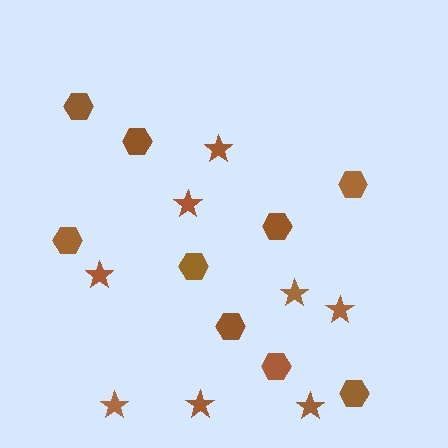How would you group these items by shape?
There are 2 groups: one group of hexagons (9) and one group of stars (8).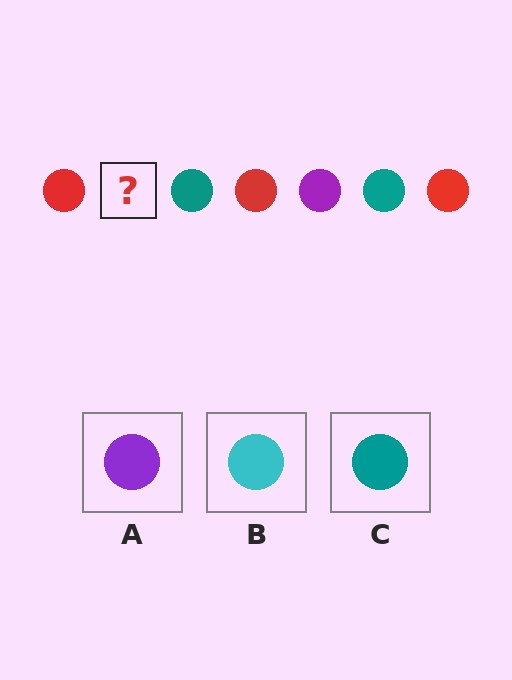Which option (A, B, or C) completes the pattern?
A.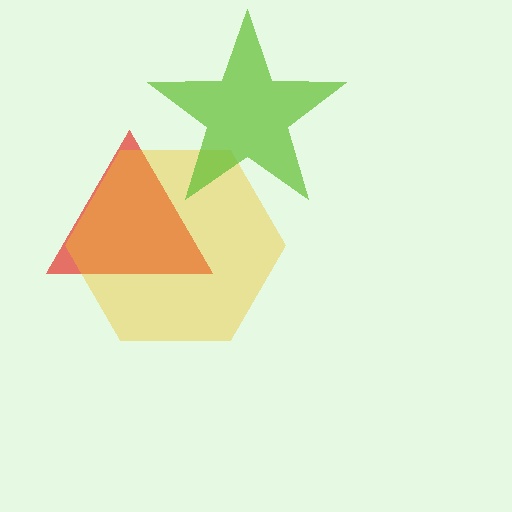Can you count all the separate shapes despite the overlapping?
Yes, there are 3 separate shapes.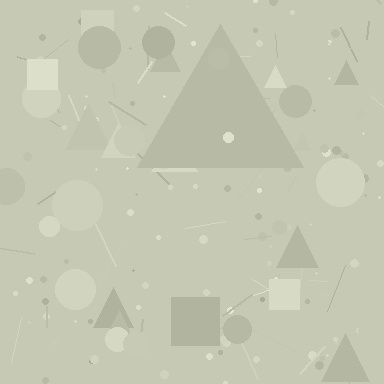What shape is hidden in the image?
A triangle is hidden in the image.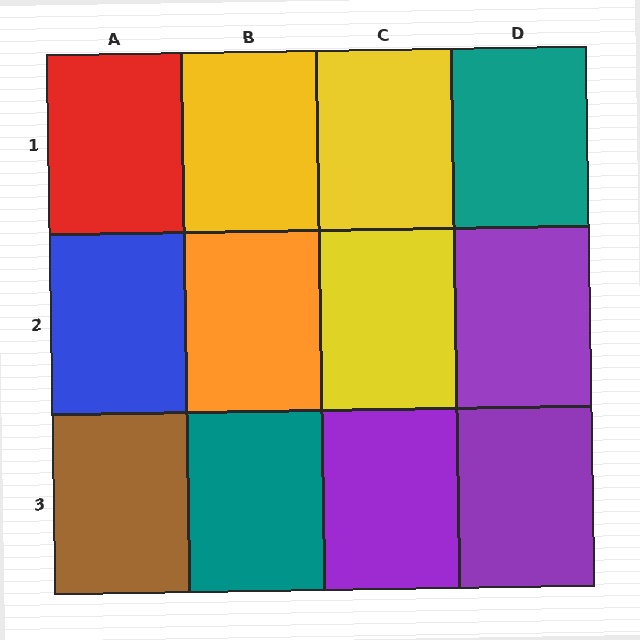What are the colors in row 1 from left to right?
Red, yellow, yellow, teal.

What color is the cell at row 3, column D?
Purple.